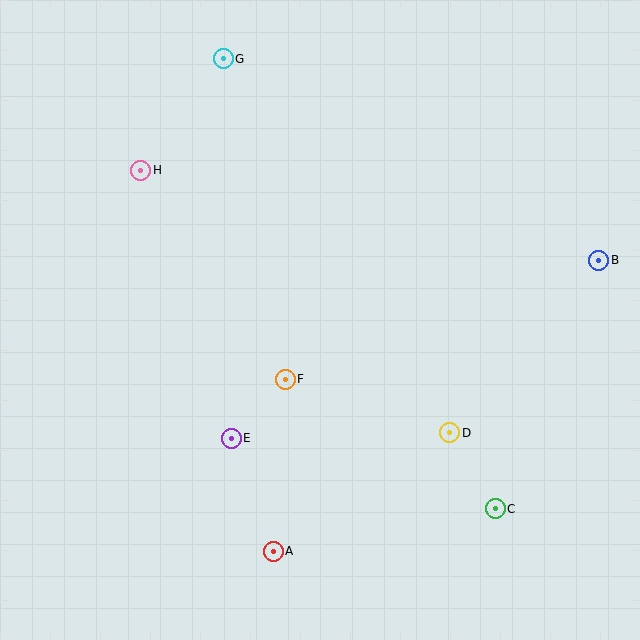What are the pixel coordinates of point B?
Point B is at (599, 260).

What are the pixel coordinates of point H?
Point H is at (141, 170).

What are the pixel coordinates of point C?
Point C is at (495, 509).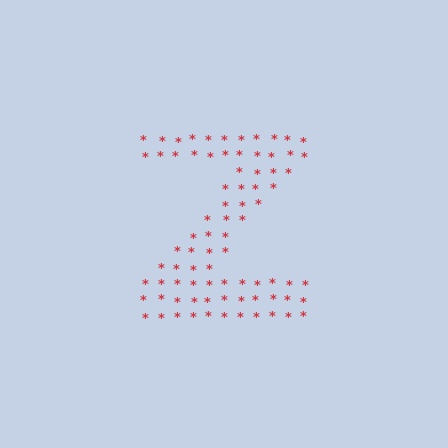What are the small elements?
The small elements are asterisks.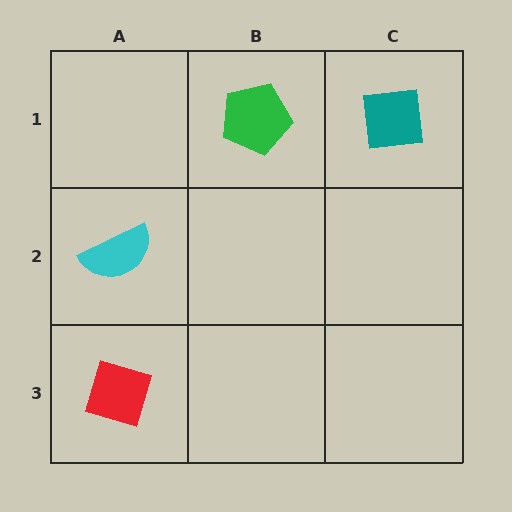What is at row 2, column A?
A cyan semicircle.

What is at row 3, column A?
A red diamond.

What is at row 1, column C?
A teal square.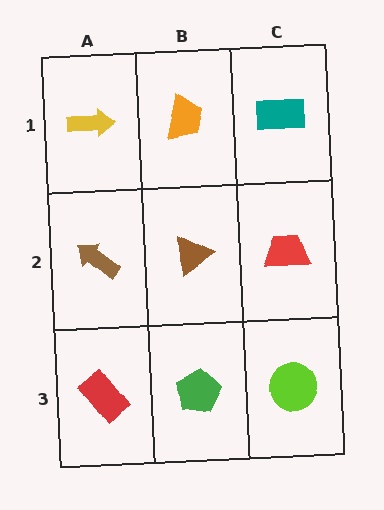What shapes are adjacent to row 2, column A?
A yellow arrow (row 1, column A), a red rectangle (row 3, column A), a brown triangle (row 2, column B).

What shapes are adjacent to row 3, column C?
A red trapezoid (row 2, column C), a green pentagon (row 3, column B).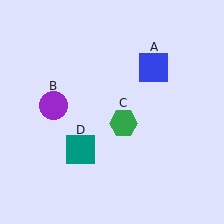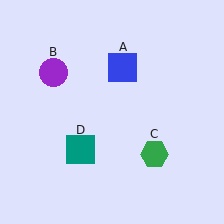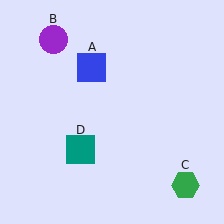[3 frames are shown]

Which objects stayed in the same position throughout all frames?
Teal square (object D) remained stationary.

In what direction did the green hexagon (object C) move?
The green hexagon (object C) moved down and to the right.